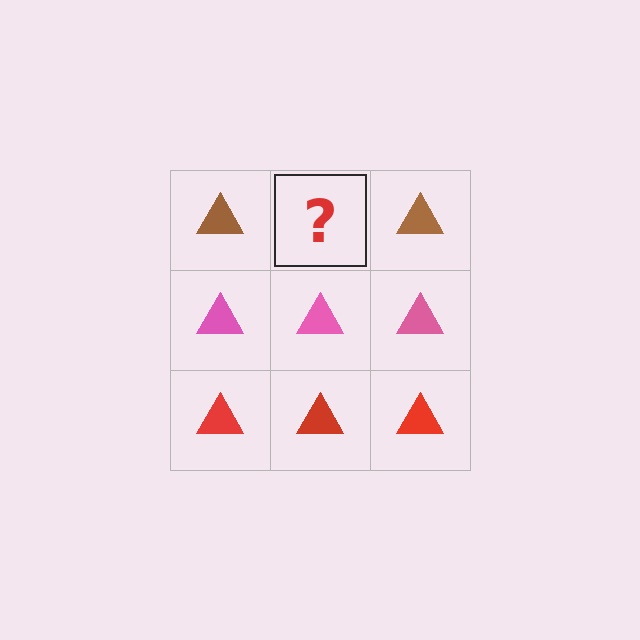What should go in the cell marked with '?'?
The missing cell should contain a brown triangle.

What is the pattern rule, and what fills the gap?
The rule is that each row has a consistent color. The gap should be filled with a brown triangle.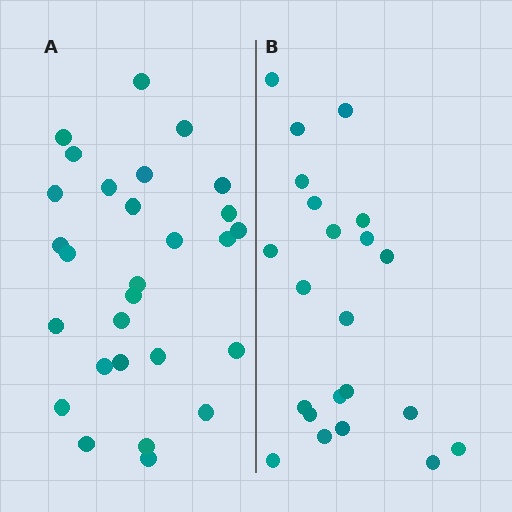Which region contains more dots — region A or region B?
Region A (the left region) has more dots.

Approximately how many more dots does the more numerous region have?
Region A has about 6 more dots than region B.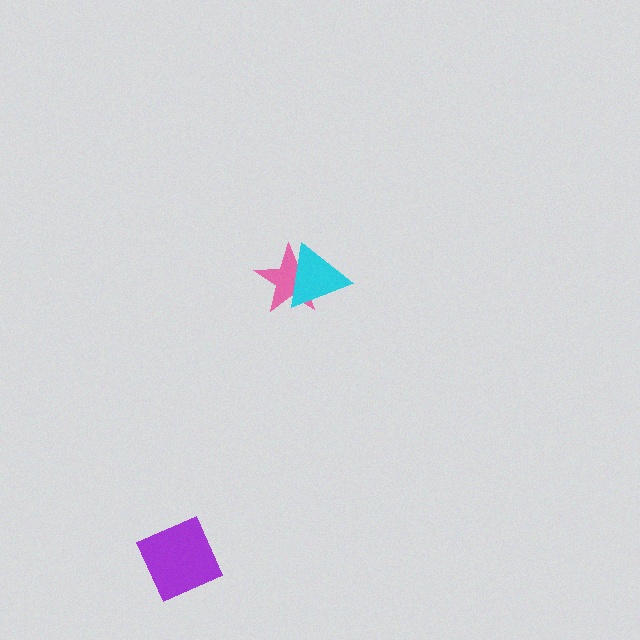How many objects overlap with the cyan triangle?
1 object overlaps with the cyan triangle.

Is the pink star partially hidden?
Yes, it is partially covered by another shape.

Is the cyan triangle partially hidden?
No, no other shape covers it.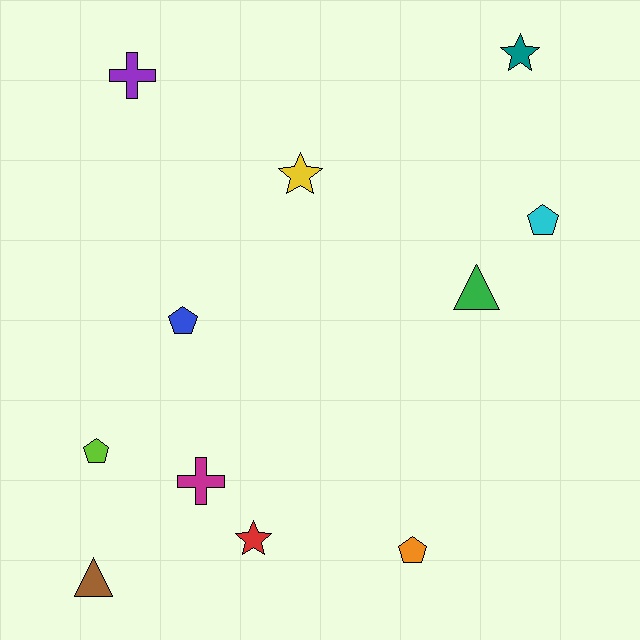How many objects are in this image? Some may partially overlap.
There are 11 objects.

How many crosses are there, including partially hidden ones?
There are 2 crosses.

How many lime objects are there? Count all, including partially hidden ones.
There is 1 lime object.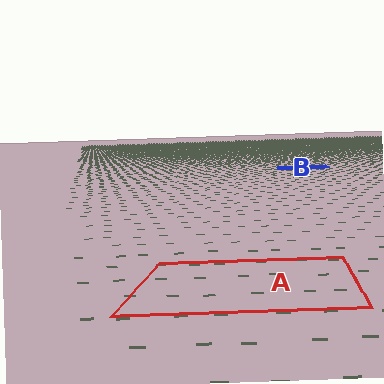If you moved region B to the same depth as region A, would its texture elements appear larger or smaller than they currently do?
They would appear larger. At a closer depth, the same texture elements are projected at a bigger on-screen size.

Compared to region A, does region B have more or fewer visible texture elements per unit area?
Region B has more texture elements per unit area — they are packed more densely because it is farther away.